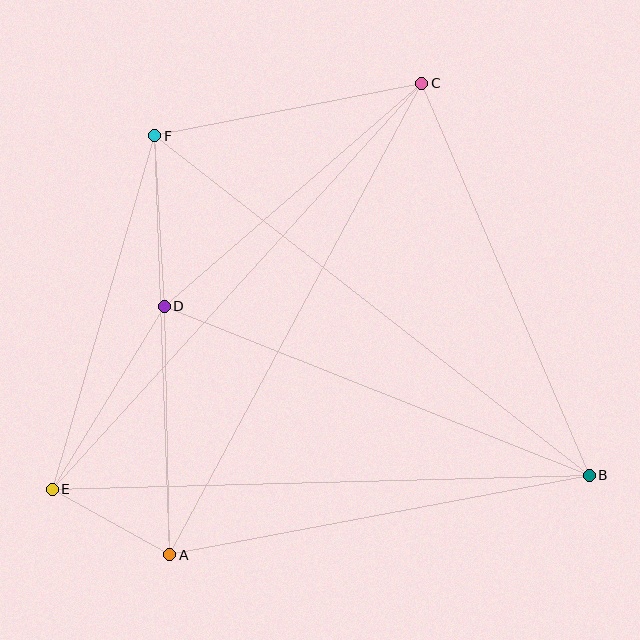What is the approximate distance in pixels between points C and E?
The distance between C and E is approximately 549 pixels.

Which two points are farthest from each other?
Points B and F are farthest from each other.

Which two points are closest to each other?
Points A and E are closest to each other.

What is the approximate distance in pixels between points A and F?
The distance between A and F is approximately 420 pixels.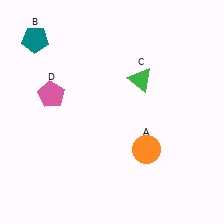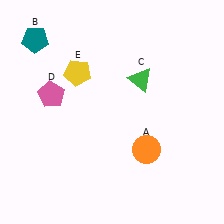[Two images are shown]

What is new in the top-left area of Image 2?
A yellow pentagon (E) was added in the top-left area of Image 2.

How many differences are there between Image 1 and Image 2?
There is 1 difference between the two images.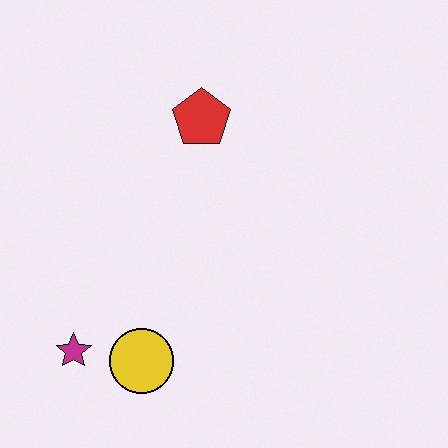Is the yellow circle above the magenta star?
No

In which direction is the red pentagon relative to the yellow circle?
The red pentagon is above the yellow circle.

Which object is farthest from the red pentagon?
The magenta star is farthest from the red pentagon.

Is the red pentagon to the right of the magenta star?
Yes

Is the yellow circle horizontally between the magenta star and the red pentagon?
Yes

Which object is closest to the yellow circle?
The magenta star is closest to the yellow circle.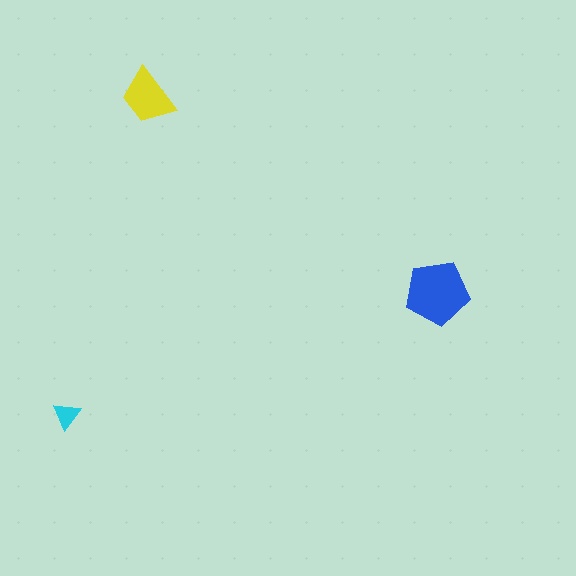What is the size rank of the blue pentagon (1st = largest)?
1st.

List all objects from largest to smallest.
The blue pentagon, the yellow trapezoid, the cyan triangle.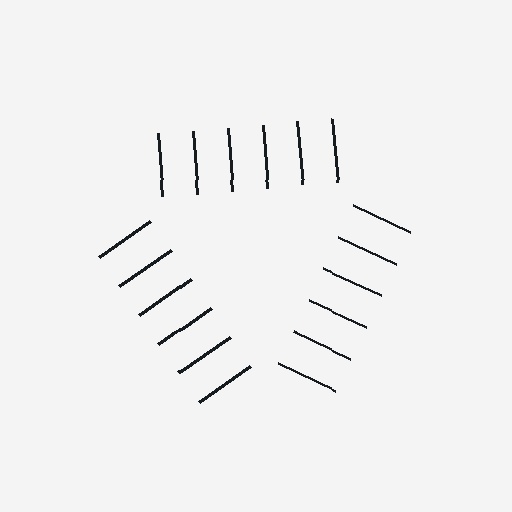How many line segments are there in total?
18 — 6 along each of the 3 edges.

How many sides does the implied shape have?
3 sides — the line-ends trace a triangle.